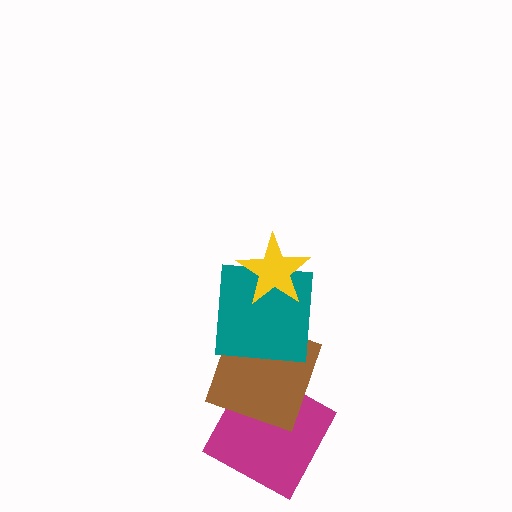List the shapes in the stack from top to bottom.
From top to bottom: the yellow star, the teal square, the brown square, the magenta square.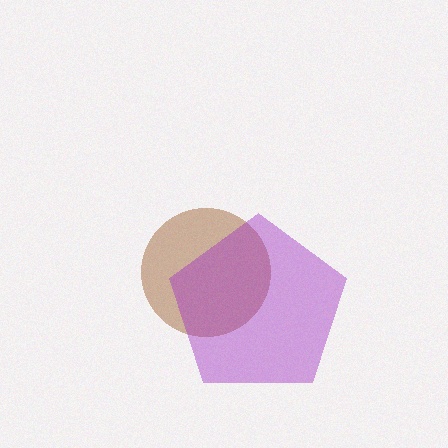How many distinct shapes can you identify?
There are 2 distinct shapes: a brown circle, a purple pentagon.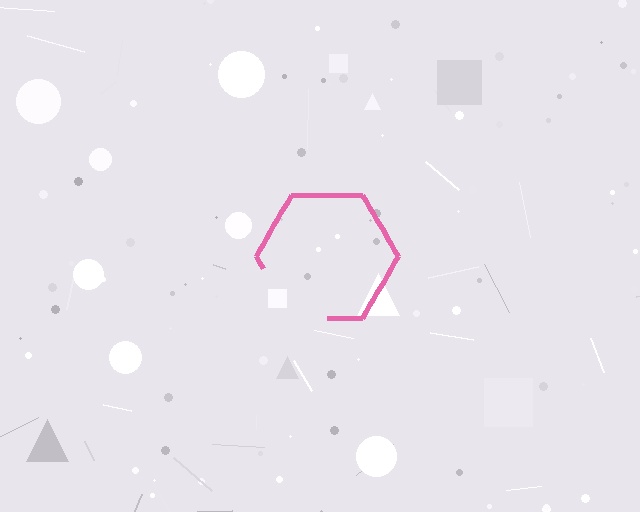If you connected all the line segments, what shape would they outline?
They would outline a hexagon.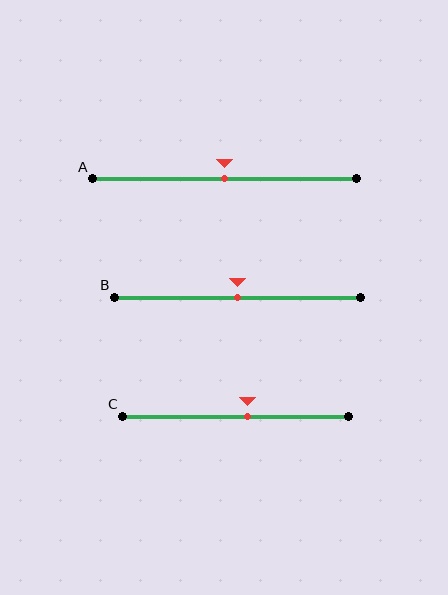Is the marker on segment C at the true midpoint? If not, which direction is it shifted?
No, the marker on segment C is shifted to the right by about 5% of the segment length.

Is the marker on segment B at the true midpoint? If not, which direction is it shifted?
Yes, the marker on segment B is at the true midpoint.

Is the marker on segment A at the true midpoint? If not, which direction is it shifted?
Yes, the marker on segment A is at the true midpoint.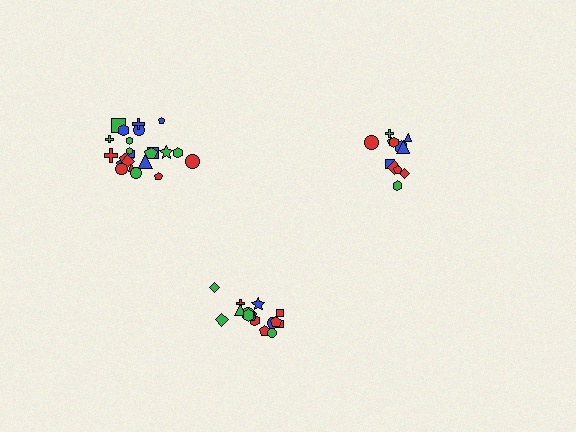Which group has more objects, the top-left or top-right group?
The top-left group.